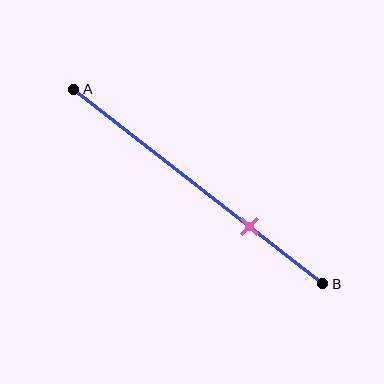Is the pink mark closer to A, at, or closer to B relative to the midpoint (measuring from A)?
The pink mark is closer to point B than the midpoint of segment AB.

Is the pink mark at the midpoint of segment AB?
No, the mark is at about 70% from A, not at the 50% midpoint.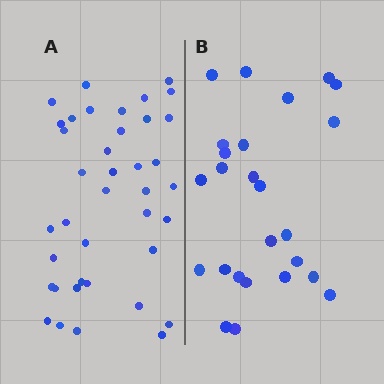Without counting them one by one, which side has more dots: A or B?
Region A (the left region) has more dots.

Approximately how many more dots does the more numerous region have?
Region A has approximately 15 more dots than region B.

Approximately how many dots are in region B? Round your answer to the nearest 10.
About 20 dots. (The exact count is 25, which rounds to 20.)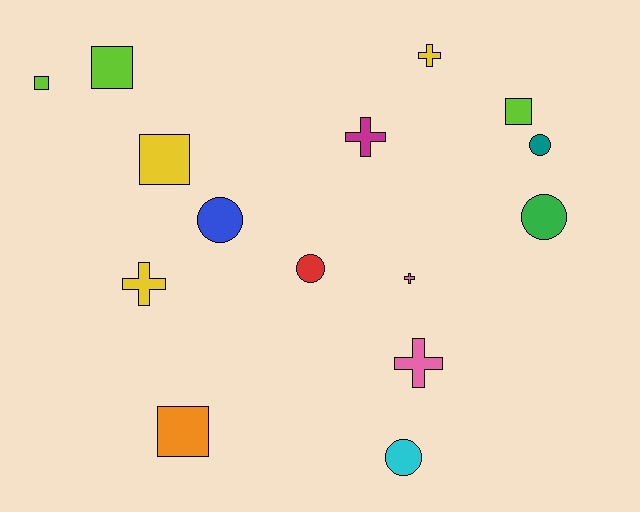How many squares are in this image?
There are 5 squares.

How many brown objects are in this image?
There are no brown objects.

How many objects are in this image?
There are 15 objects.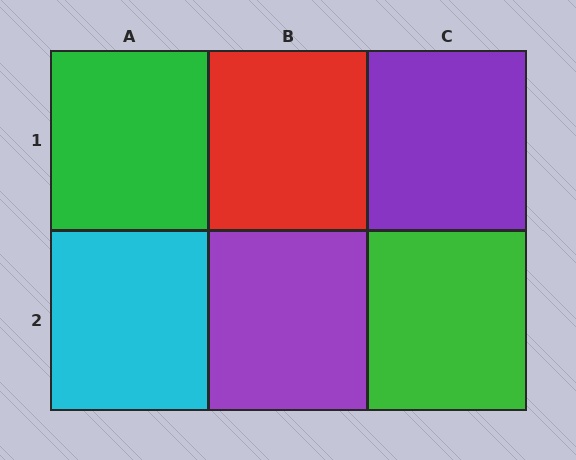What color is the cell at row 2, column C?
Green.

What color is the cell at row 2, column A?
Cyan.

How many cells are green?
2 cells are green.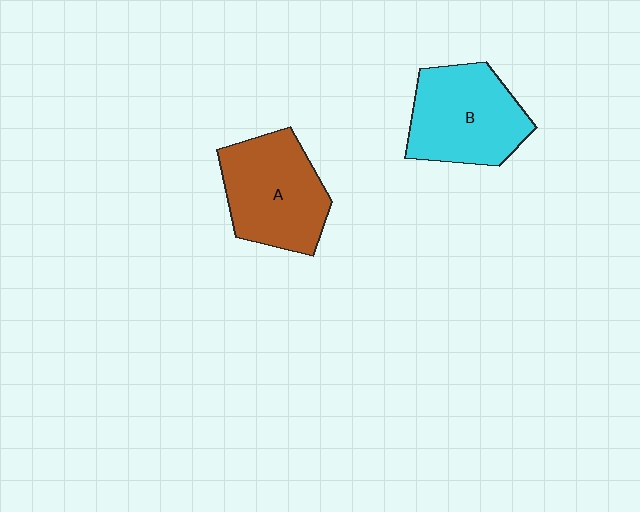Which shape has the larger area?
Shape A (brown).